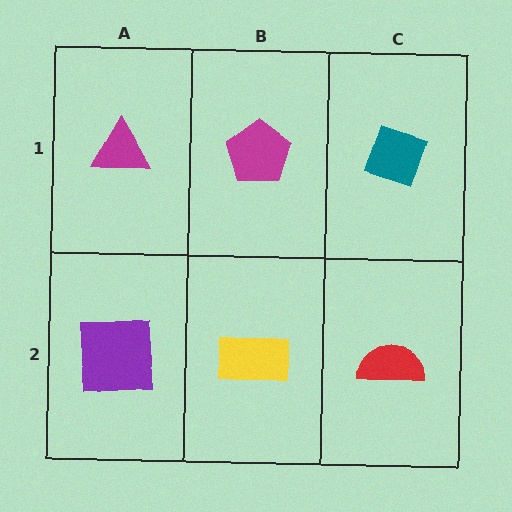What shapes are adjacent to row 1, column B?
A yellow rectangle (row 2, column B), a magenta triangle (row 1, column A), a teal diamond (row 1, column C).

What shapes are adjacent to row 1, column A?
A purple square (row 2, column A), a magenta pentagon (row 1, column B).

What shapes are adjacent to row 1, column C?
A red semicircle (row 2, column C), a magenta pentagon (row 1, column B).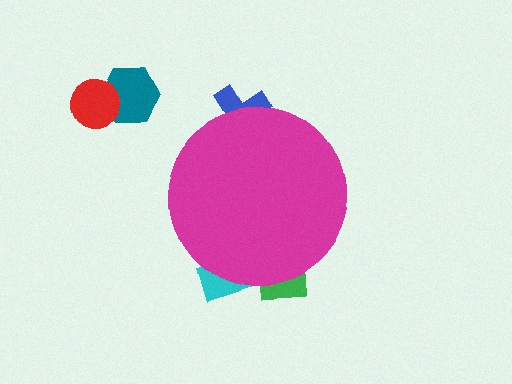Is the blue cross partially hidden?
Yes, the blue cross is partially hidden behind the magenta circle.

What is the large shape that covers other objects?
A magenta circle.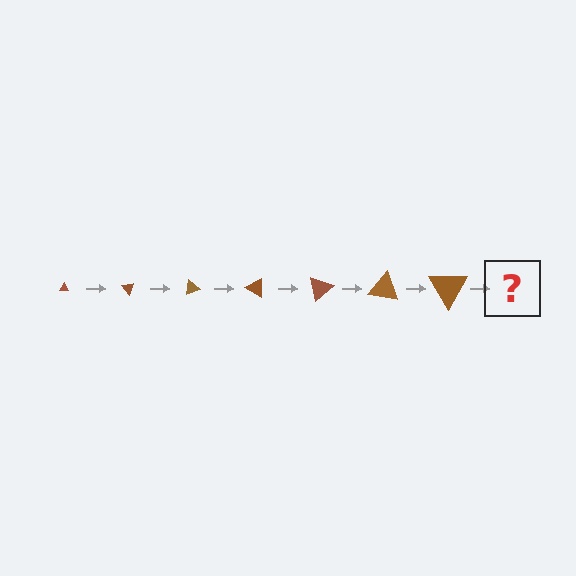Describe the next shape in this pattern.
It should be a triangle, larger than the previous one and rotated 350 degrees from the start.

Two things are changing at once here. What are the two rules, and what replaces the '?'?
The two rules are that the triangle grows larger each step and it rotates 50 degrees each step. The '?' should be a triangle, larger than the previous one and rotated 350 degrees from the start.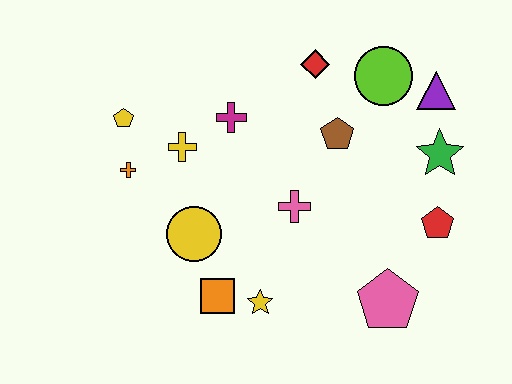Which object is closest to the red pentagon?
The green star is closest to the red pentagon.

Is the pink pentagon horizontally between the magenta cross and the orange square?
No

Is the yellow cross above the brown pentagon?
No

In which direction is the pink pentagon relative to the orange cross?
The pink pentagon is to the right of the orange cross.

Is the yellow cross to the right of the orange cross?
Yes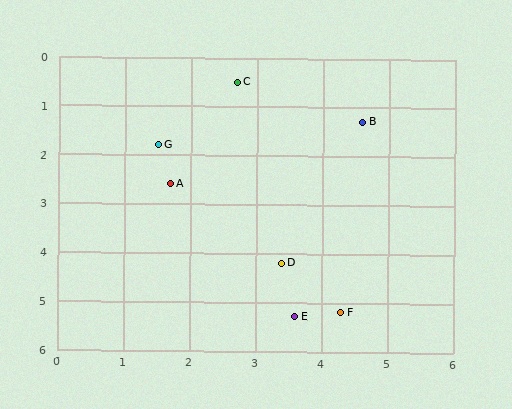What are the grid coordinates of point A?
Point A is at approximately (1.7, 2.6).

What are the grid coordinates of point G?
Point G is at approximately (1.5, 1.8).